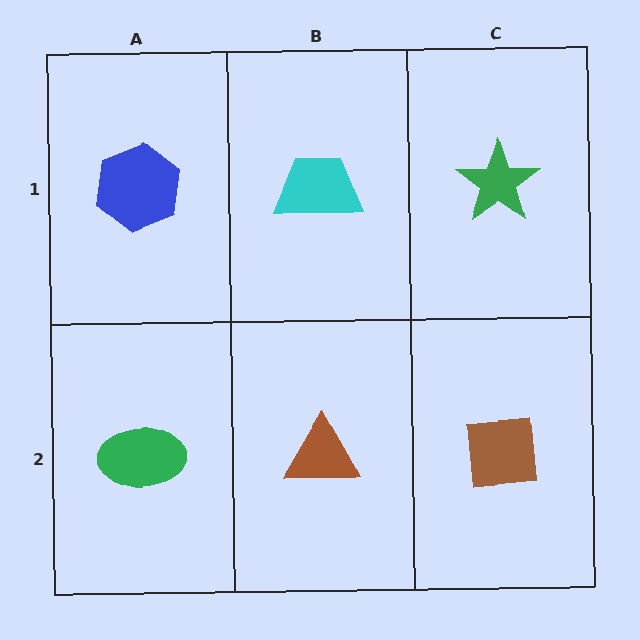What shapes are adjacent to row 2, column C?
A green star (row 1, column C), a brown triangle (row 2, column B).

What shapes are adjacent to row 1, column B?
A brown triangle (row 2, column B), a blue hexagon (row 1, column A), a green star (row 1, column C).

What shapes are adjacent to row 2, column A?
A blue hexagon (row 1, column A), a brown triangle (row 2, column B).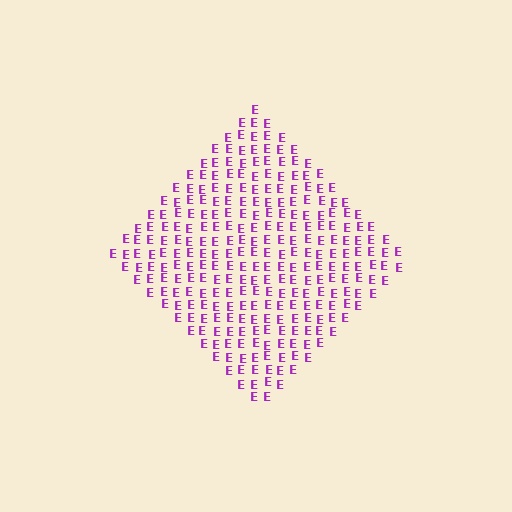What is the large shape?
The large shape is a diamond.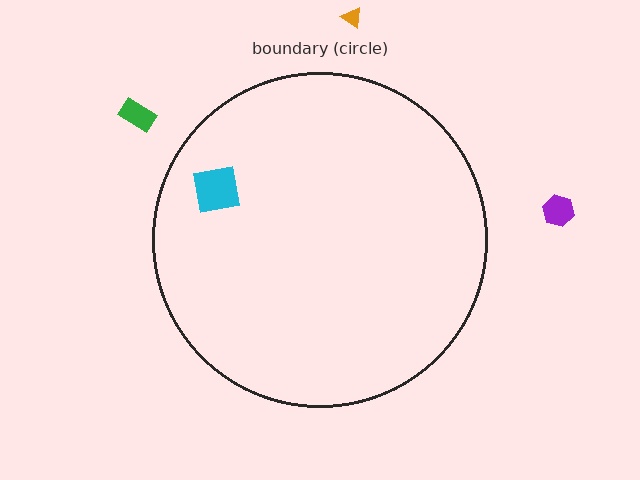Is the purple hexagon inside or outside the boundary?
Outside.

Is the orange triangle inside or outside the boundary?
Outside.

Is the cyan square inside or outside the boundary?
Inside.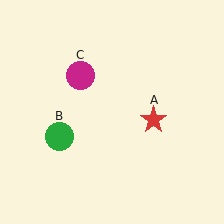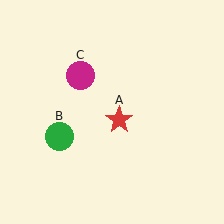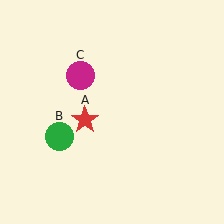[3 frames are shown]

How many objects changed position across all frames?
1 object changed position: red star (object A).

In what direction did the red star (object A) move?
The red star (object A) moved left.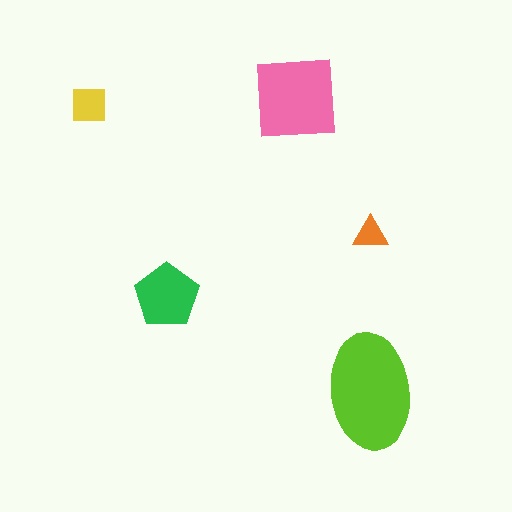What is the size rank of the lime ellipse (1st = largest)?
1st.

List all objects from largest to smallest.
The lime ellipse, the pink square, the green pentagon, the yellow square, the orange triangle.